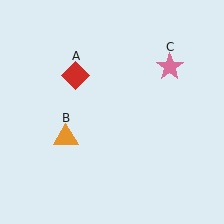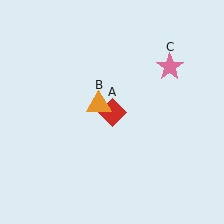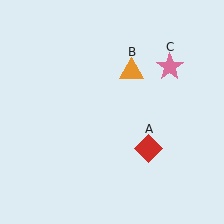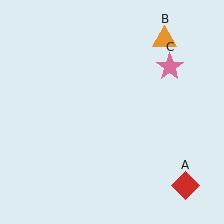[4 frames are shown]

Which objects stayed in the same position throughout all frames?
Pink star (object C) remained stationary.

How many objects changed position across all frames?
2 objects changed position: red diamond (object A), orange triangle (object B).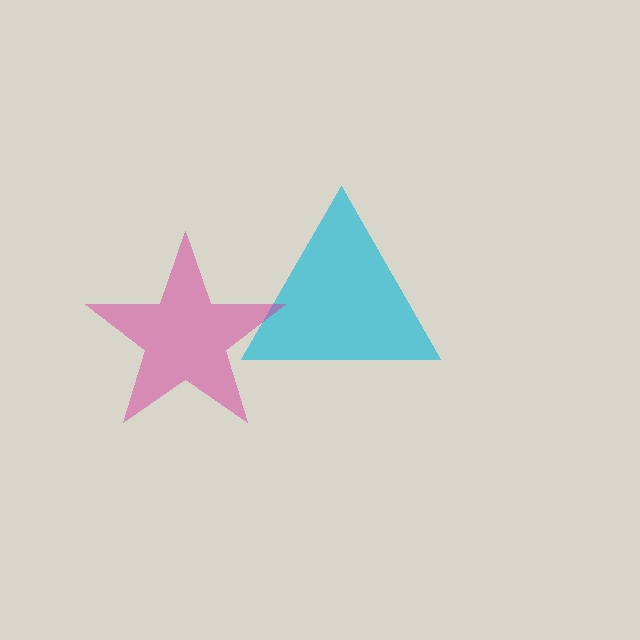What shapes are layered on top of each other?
The layered shapes are: a cyan triangle, a magenta star.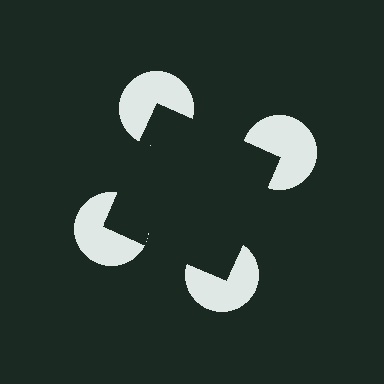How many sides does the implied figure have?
4 sides.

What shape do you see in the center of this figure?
An illusory square — its edges are inferred from the aligned wedge cuts in the pac-man discs, not physically drawn.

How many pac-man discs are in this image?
There are 4 — one at each vertex of the illusory square.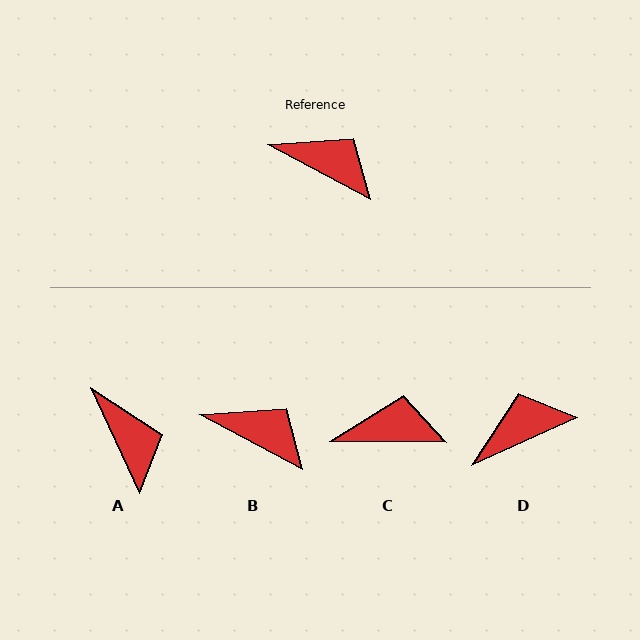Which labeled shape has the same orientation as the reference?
B.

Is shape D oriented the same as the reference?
No, it is off by about 52 degrees.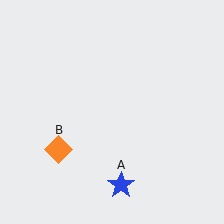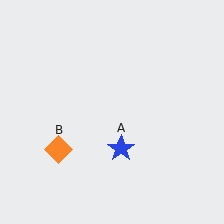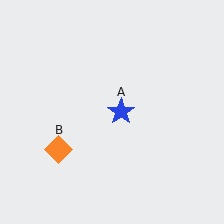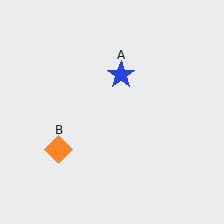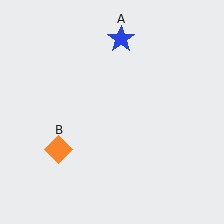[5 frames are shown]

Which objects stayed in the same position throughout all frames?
Orange diamond (object B) remained stationary.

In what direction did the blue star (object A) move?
The blue star (object A) moved up.